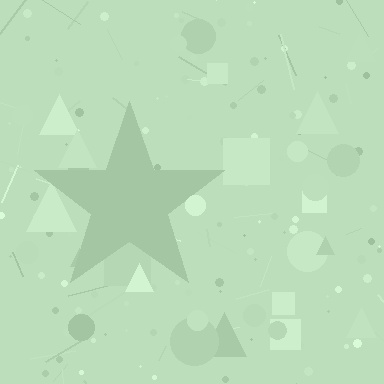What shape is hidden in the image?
A star is hidden in the image.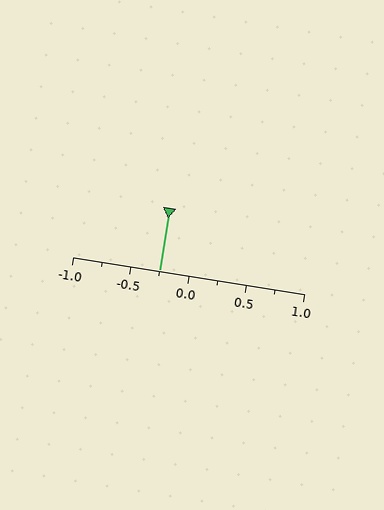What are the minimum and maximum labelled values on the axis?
The axis runs from -1.0 to 1.0.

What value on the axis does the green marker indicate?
The marker indicates approximately -0.25.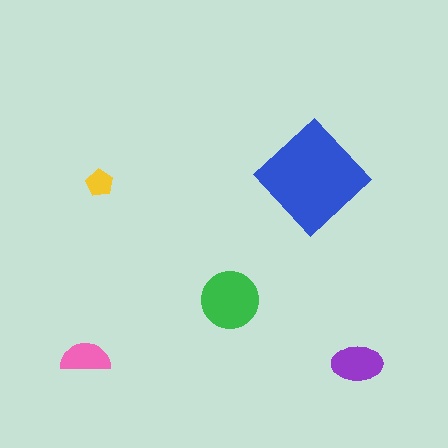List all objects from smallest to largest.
The yellow pentagon, the pink semicircle, the purple ellipse, the green circle, the blue diamond.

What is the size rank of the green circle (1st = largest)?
2nd.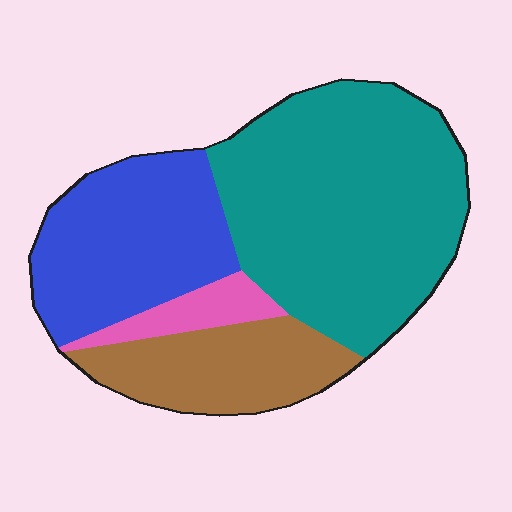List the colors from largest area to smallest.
From largest to smallest: teal, blue, brown, pink.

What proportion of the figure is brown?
Brown takes up about one sixth (1/6) of the figure.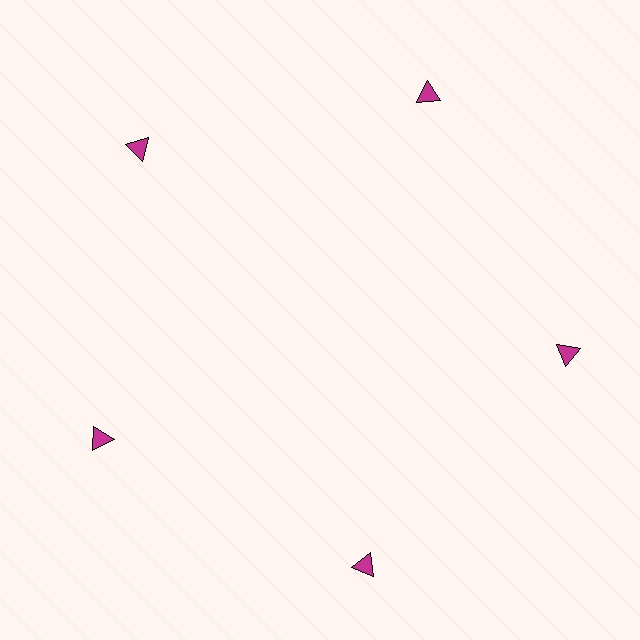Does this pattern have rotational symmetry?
Yes, this pattern has 5-fold rotational symmetry. It looks the same after rotating 72 degrees around the center.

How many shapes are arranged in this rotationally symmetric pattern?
There are 5 shapes, arranged in 5 groups of 1.